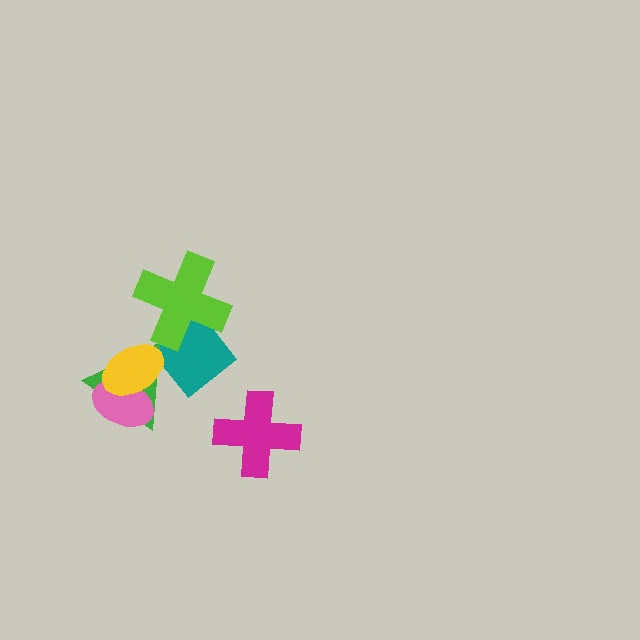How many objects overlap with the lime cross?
1 object overlaps with the lime cross.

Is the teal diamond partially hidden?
Yes, it is partially covered by another shape.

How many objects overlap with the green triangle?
3 objects overlap with the green triangle.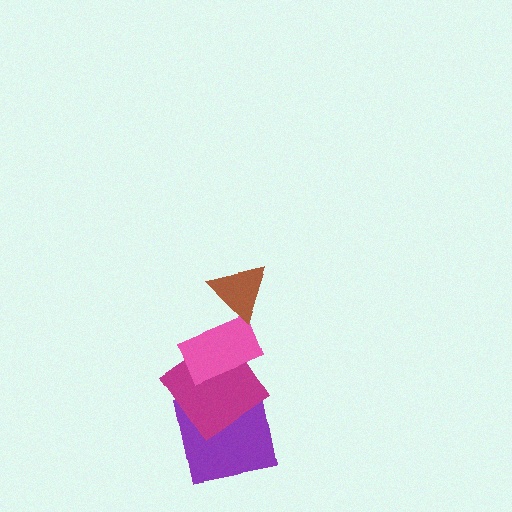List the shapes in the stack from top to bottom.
From top to bottom: the brown triangle, the pink rectangle, the magenta diamond, the purple square.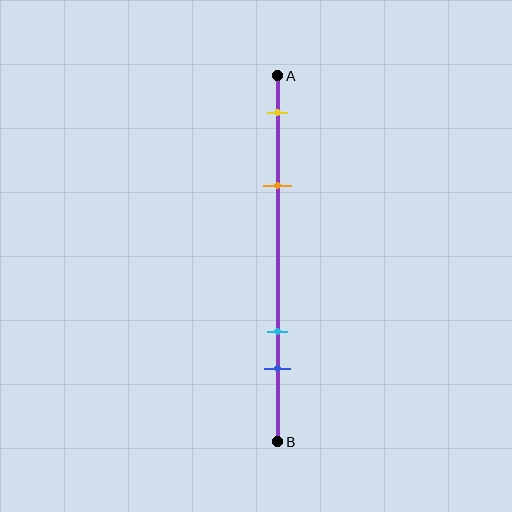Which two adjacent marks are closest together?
The cyan and blue marks are the closest adjacent pair.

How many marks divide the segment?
There are 4 marks dividing the segment.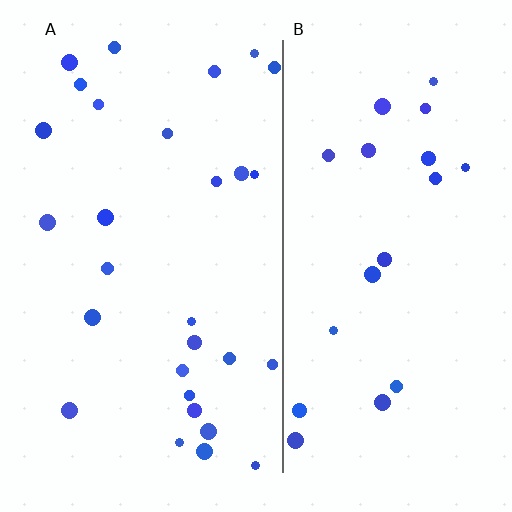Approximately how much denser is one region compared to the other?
Approximately 1.4× — region A over region B.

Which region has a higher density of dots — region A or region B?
A (the left).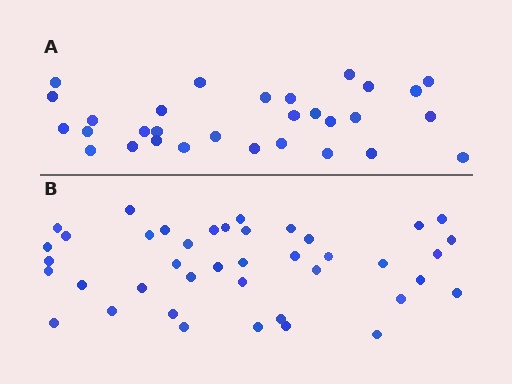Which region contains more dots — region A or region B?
Region B (the bottom region) has more dots.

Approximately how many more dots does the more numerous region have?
Region B has roughly 12 or so more dots than region A.